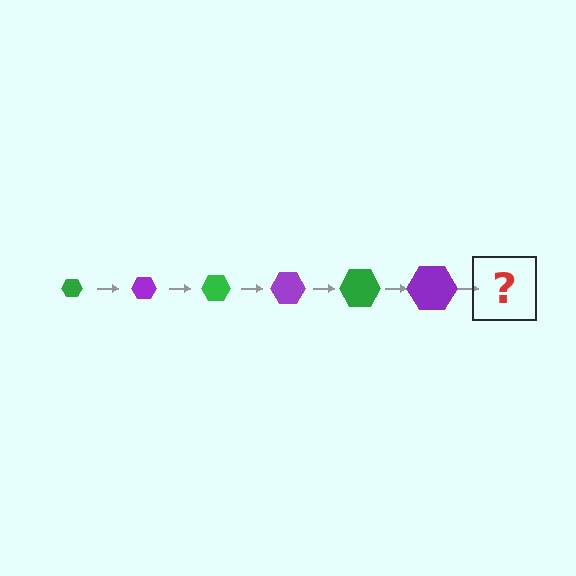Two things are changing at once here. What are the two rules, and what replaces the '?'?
The two rules are that the hexagon grows larger each step and the color cycles through green and purple. The '?' should be a green hexagon, larger than the previous one.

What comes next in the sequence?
The next element should be a green hexagon, larger than the previous one.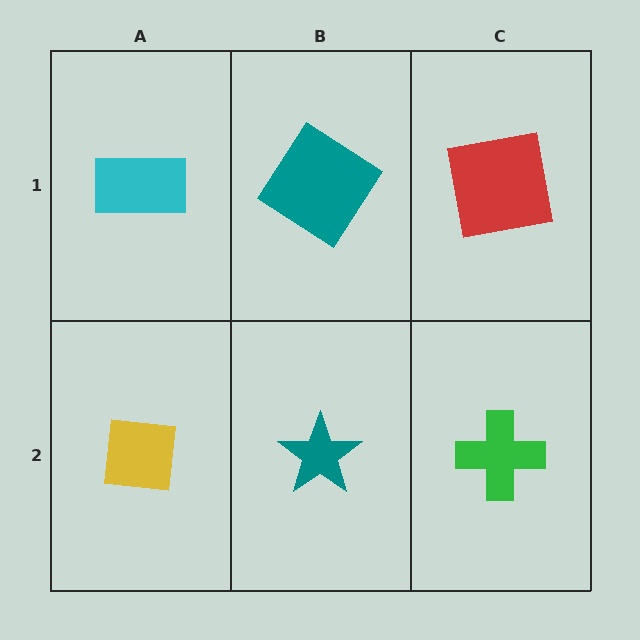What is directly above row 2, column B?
A teal diamond.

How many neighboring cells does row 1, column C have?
2.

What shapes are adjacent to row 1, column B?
A teal star (row 2, column B), a cyan rectangle (row 1, column A), a red square (row 1, column C).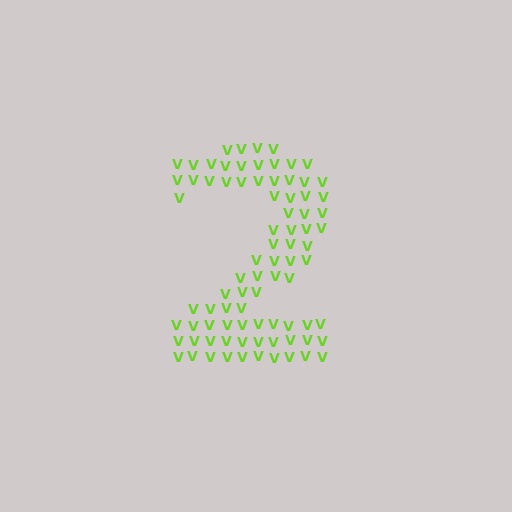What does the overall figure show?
The overall figure shows the digit 2.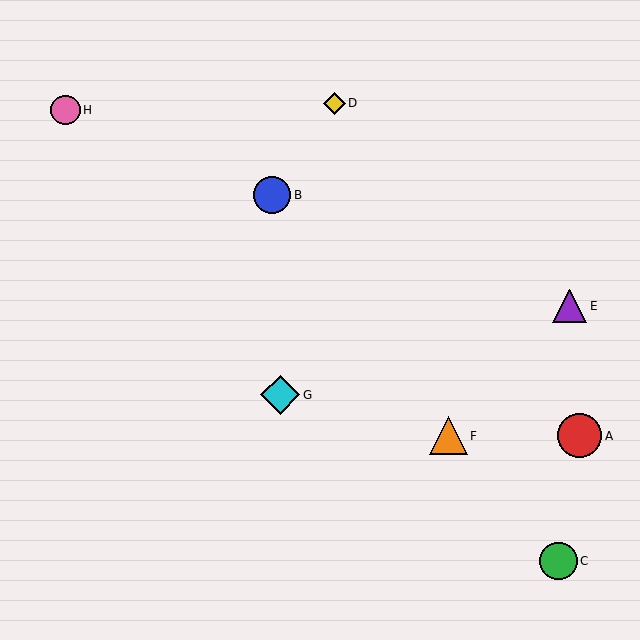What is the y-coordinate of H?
Object H is at y≈110.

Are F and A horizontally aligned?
Yes, both are at y≈436.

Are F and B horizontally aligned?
No, F is at y≈436 and B is at y≈195.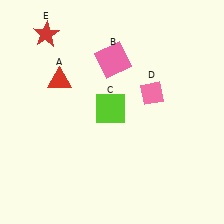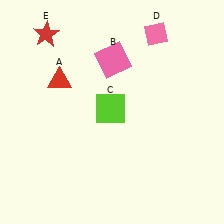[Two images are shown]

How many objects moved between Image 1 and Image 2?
1 object moved between the two images.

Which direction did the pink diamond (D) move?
The pink diamond (D) moved up.